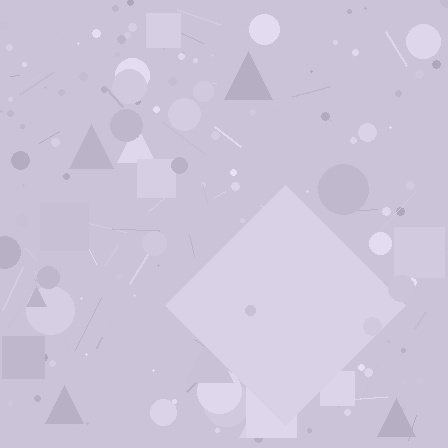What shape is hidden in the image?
A diamond is hidden in the image.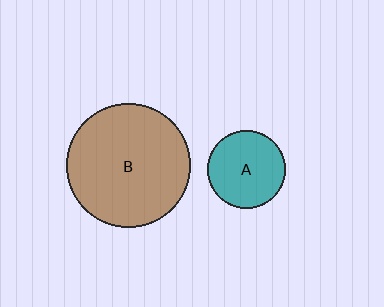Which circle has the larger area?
Circle B (brown).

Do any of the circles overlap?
No, none of the circles overlap.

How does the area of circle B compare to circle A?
Approximately 2.5 times.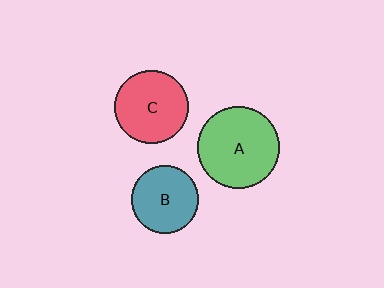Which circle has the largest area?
Circle A (green).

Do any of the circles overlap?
No, none of the circles overlap.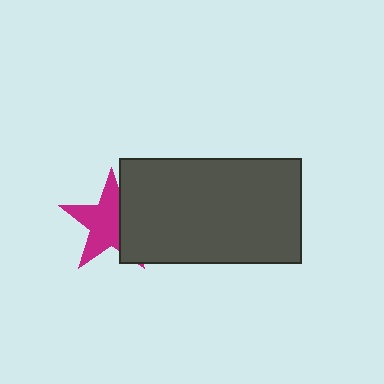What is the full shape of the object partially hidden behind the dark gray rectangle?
The partially hidden object is a magenta star.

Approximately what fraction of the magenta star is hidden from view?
Roughly 34% of the magenta star is hidden behind the dark gray rectangle.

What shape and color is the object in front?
The object in front is a dark gray rectangle.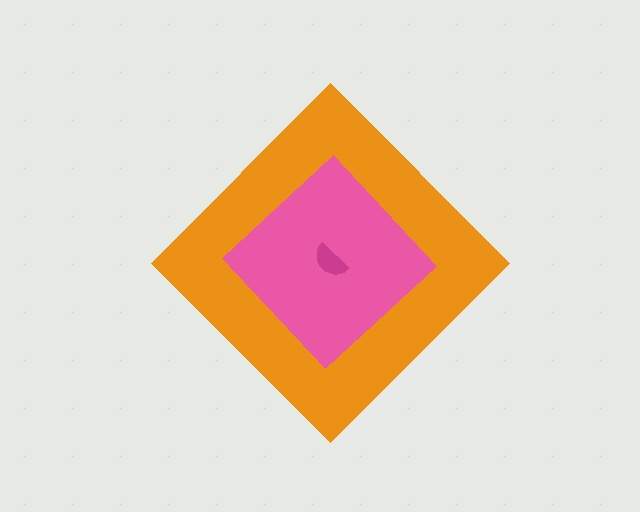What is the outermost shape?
The orange diamond.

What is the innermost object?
The magenta semicircle.